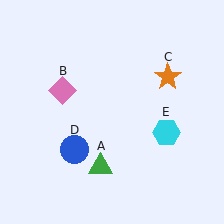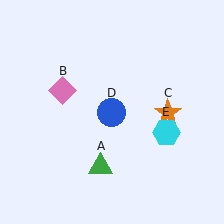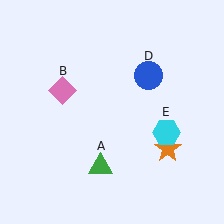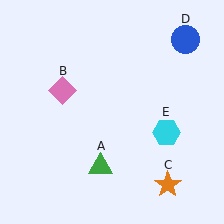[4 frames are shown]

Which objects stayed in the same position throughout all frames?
Green triangle (object A) and pink diamond (object B) and cyan hexagon (object E) remained stationary.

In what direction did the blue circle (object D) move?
The blue circle (object D) moved up and to the right.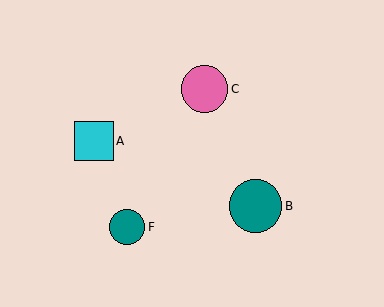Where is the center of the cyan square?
The center of the cyan square is at (94, 141).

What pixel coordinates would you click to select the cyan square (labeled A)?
Click at (94, 141) to select the cyan square A.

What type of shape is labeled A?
Shape A is a cyan square.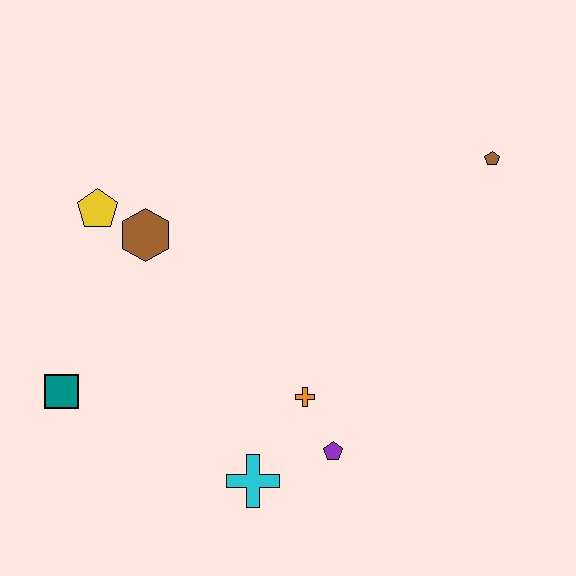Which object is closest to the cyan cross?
The purple pentagon is closest to the cyan cross.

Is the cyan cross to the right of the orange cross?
No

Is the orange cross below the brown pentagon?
Yes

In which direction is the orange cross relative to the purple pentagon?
The orange cross is above the purple pentagon.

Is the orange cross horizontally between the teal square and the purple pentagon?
Yes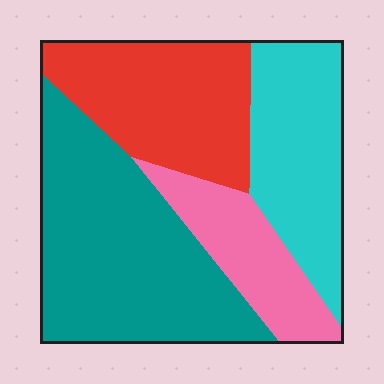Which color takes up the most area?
Teal, at roughly 40%.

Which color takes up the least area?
Pink, at roughly 15%.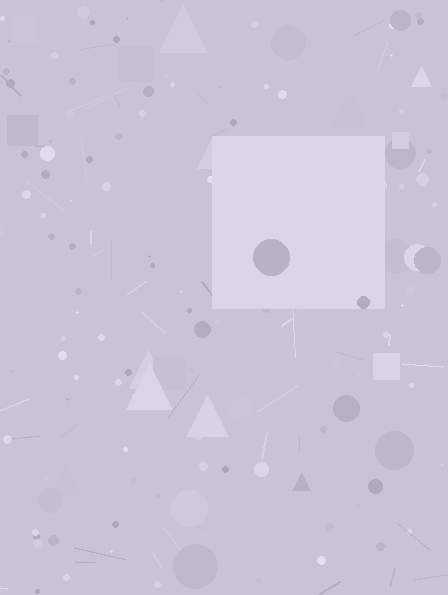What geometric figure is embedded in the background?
A square is embedded in the background.